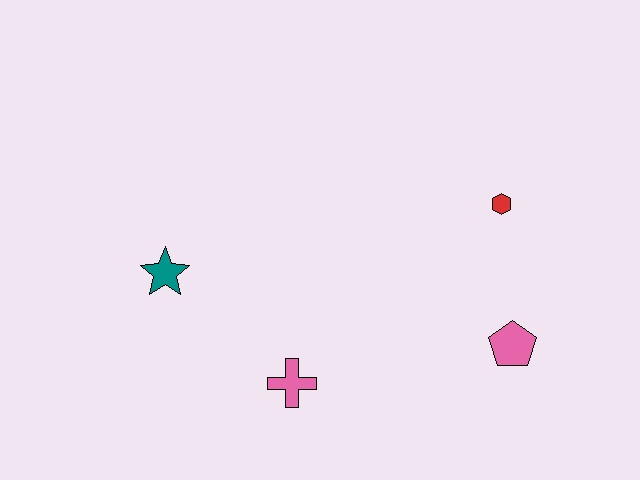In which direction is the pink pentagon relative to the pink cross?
The pink pentagon is to the right of the pink cross.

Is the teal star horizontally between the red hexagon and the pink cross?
No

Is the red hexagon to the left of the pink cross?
No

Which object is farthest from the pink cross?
The red hexagon is farthest from the pink cross.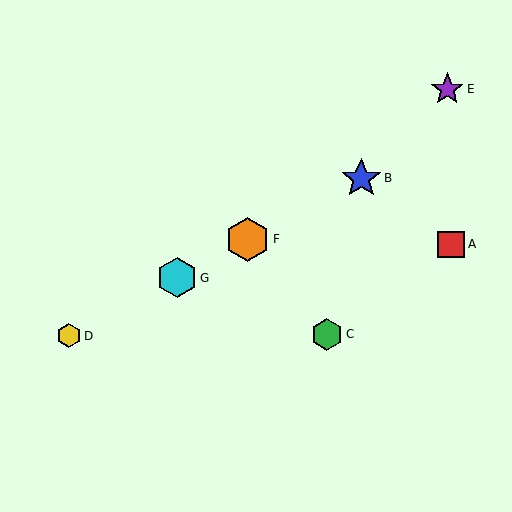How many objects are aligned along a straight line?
4 objects (B, D, F, G) are aligned along a straight line.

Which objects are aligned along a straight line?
Objects B, D, F, G are aligned along a straight line.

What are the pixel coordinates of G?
Object G is at (177, 278).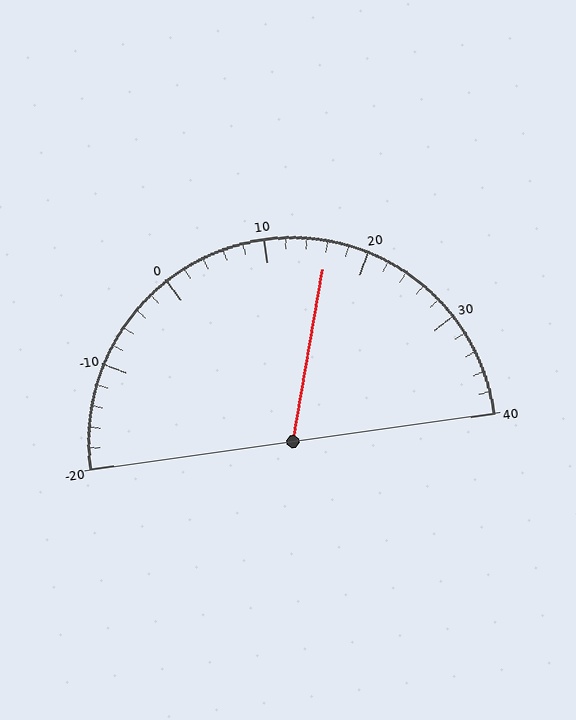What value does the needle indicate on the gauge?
The needle indicates approximately 16.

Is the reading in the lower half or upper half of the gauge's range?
The reading is in the upper half of the range (-20 to 40).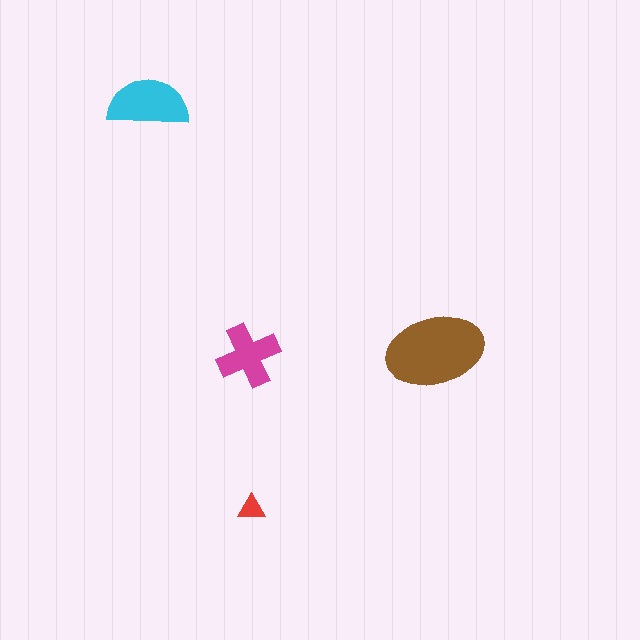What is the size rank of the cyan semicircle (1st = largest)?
2nd.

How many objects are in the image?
There are 4 objects in the image.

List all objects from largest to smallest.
The brown ellipse, the cyan semicircle, the magenta cross, the red triangle.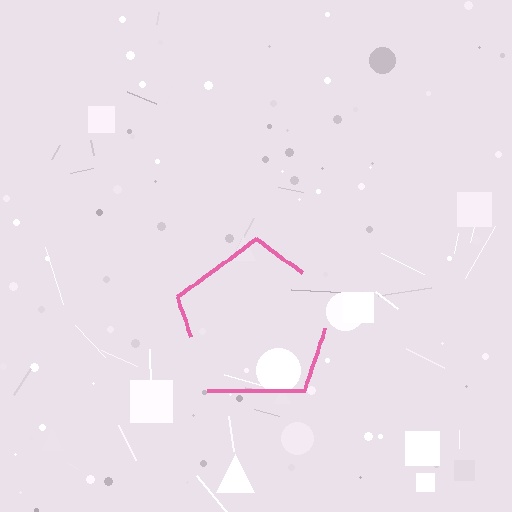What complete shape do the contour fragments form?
The contour fragments form a pentagon.